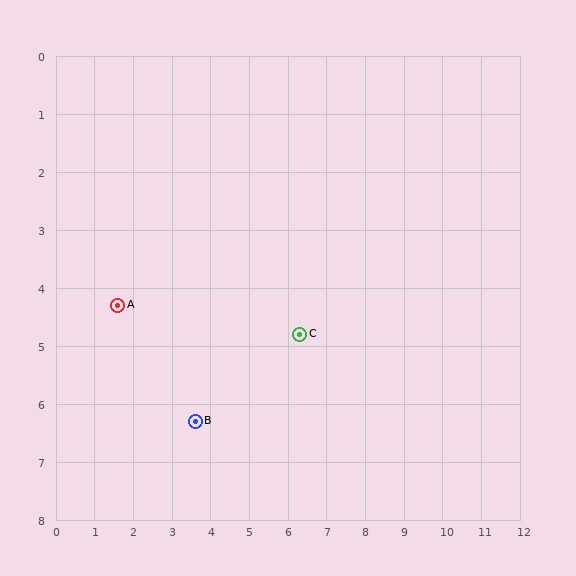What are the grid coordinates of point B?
Point B is at approximately (3.6, 6.3).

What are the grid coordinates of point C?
Point C is at approximately (6.3, 4.8).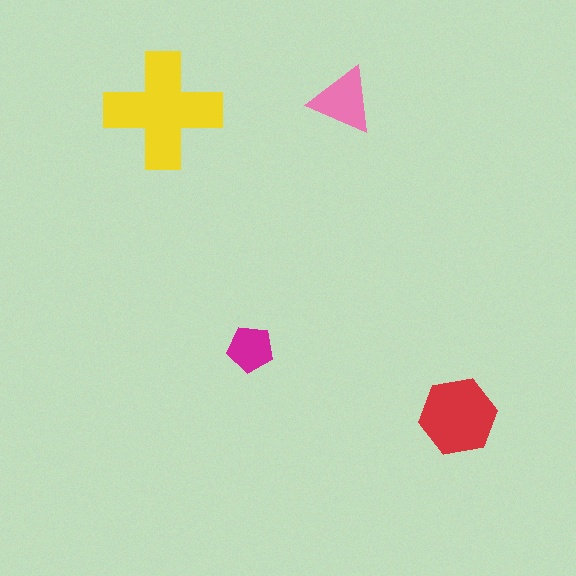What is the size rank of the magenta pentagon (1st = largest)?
4th.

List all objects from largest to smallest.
The yellow cross, the red hexagon, the pink triangle, the magenta pentagon.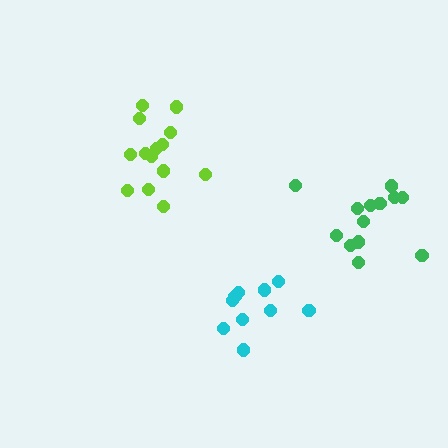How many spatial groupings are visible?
There are 3 spatial groupings.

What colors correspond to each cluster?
The clusters are colored: cyan, green, lime.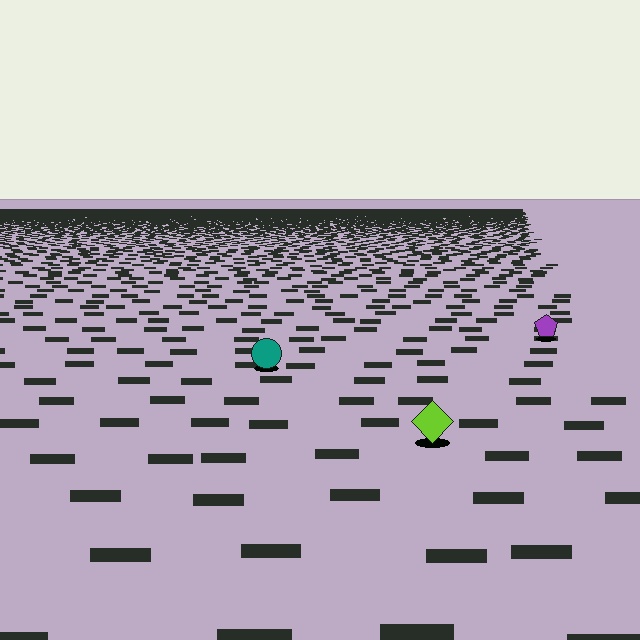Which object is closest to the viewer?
The lime diamond is closest. The texture marks near it are larger and more spread out.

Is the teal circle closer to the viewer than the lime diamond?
No. The lime diamond is closer — you can tell from the texture gradient: the ground texture is coarser near it.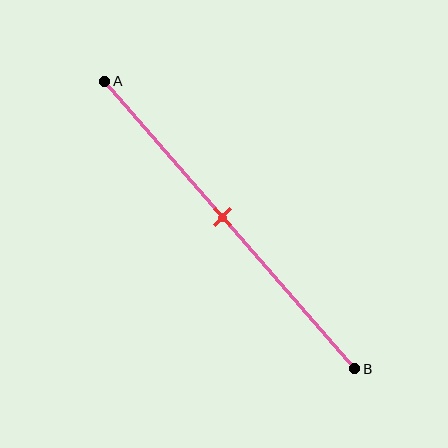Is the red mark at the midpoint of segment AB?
Yes, the mark is approximately at the midpoint.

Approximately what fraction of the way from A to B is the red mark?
The red mark is approximately 45% of the way from A to B.